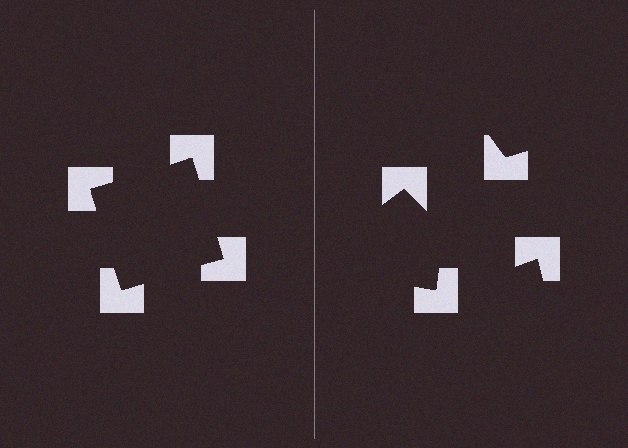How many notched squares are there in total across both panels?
8 — 4 on each side.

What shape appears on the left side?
An illusory square.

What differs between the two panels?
The notched squares are positioned identically on both sides; only the wedge orientations differ. On the left they align to a square; on the right they are misaligned.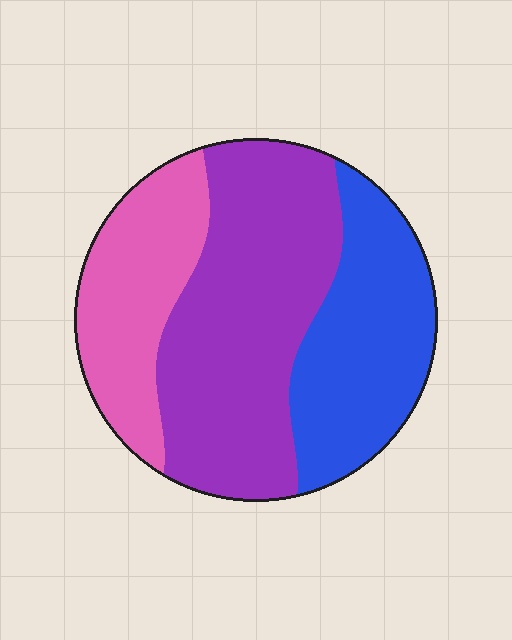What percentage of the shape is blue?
Blue covers about 30% of the shape.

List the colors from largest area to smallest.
From largest to smallest: purple, blue, pink.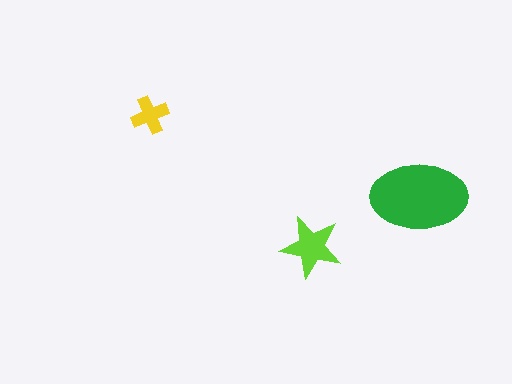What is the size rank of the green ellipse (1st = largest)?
1st.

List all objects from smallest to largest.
The yellow cross, the lime star, the green ellipse.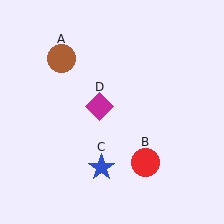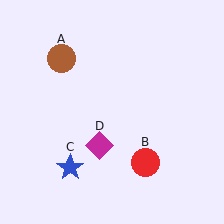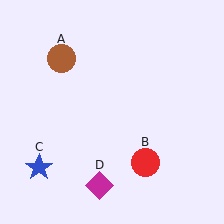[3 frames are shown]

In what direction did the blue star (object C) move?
The blue star (object C) moved left.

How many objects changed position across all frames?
2 objects changed position: blue star (object C), magenta diamond (object D).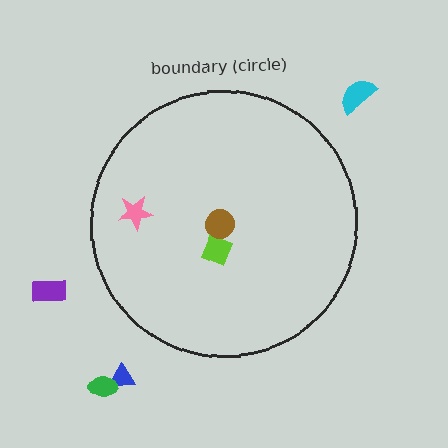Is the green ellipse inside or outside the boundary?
Outside.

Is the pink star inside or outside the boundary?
Inside.